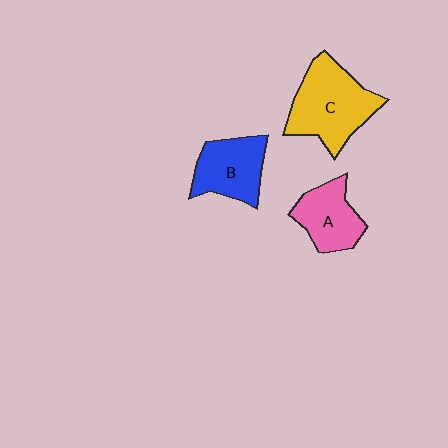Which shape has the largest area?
Shape C (yellow).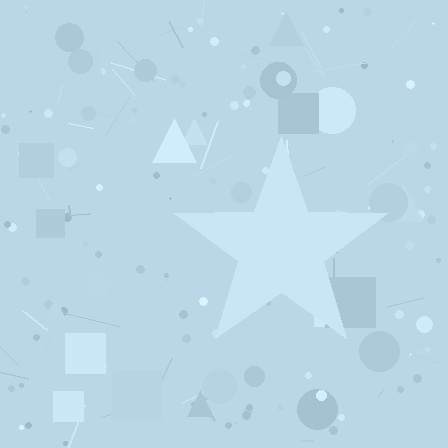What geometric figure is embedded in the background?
A star is embedded in the background.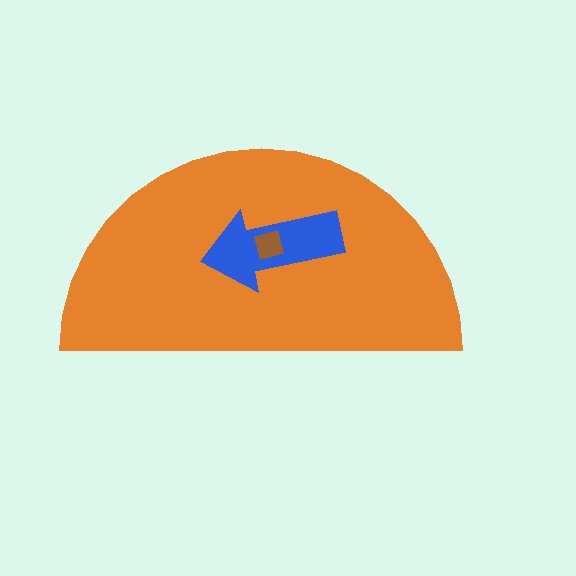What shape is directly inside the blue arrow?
The brown square.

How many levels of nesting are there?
3.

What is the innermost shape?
The brown square.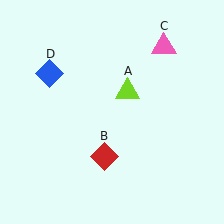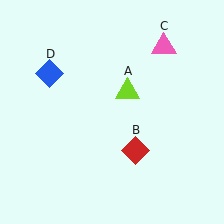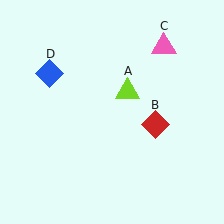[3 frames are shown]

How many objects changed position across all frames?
1 object changed position: red diamond (object B).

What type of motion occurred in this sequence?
The red diamond (object B) rotated counterclockwise around the center of the scene.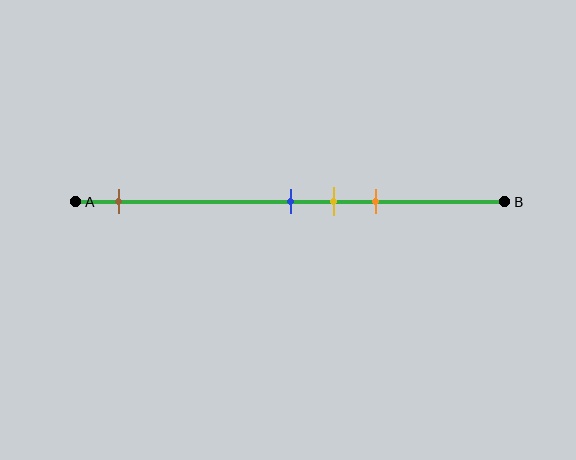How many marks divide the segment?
There are 4 marks dividing the segment.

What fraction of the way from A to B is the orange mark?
The orange mark is approximately 70% (0.7) of the way from A to B.